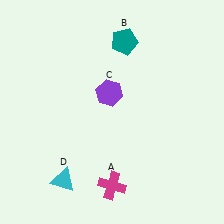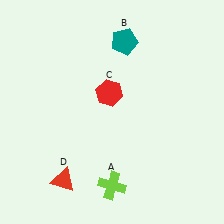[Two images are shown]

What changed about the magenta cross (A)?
In Image 1, A is magenta. In Image 2, it changed to lime.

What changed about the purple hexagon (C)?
In Image 1, C is purple. In Image 2, it changed to red.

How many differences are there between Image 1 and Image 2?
There are 3 differences between the two images.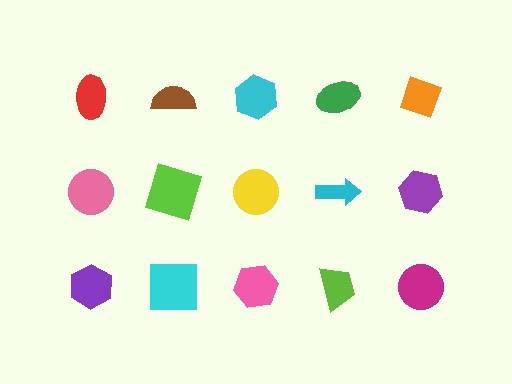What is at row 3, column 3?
A pink hexagon.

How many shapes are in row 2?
5 shapes.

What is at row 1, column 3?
A cyan hexagon.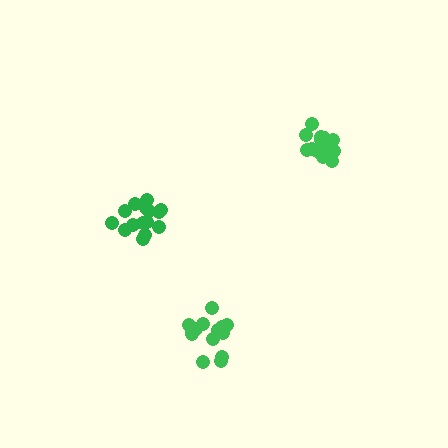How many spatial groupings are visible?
There are 3 spatial groupings.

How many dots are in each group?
Group 1: 15 dots, Group 2: 16 dots, Group 3: 13 dots (44 total).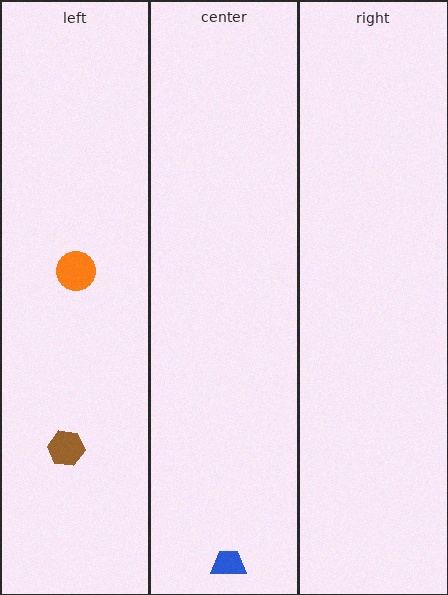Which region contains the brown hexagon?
The left region.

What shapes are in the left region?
The orange circle, the brown hexagon.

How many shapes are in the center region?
1.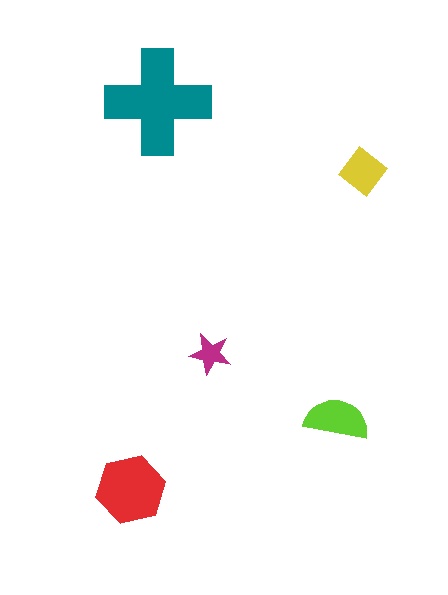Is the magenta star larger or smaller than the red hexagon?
Smaller.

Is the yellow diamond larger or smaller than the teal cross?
Smaller.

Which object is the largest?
The teal cross.